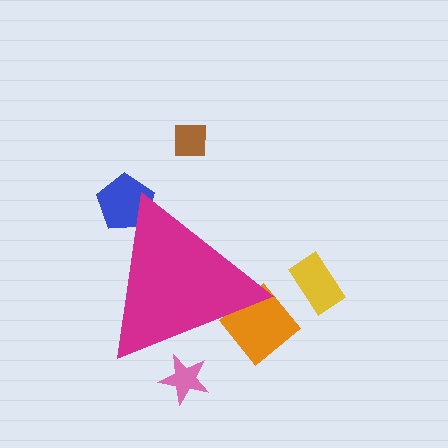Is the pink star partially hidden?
Yes, the pink star is partially hidden behind the magenta triangle.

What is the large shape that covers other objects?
A magenta triangle.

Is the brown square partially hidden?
No, the brown square is fully visible.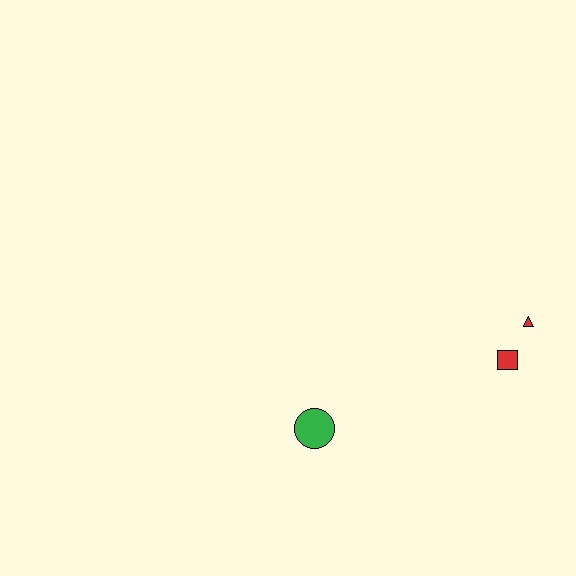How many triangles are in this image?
There is 1 triangle.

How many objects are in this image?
There are 3 objects.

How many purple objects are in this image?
There are no purple objects.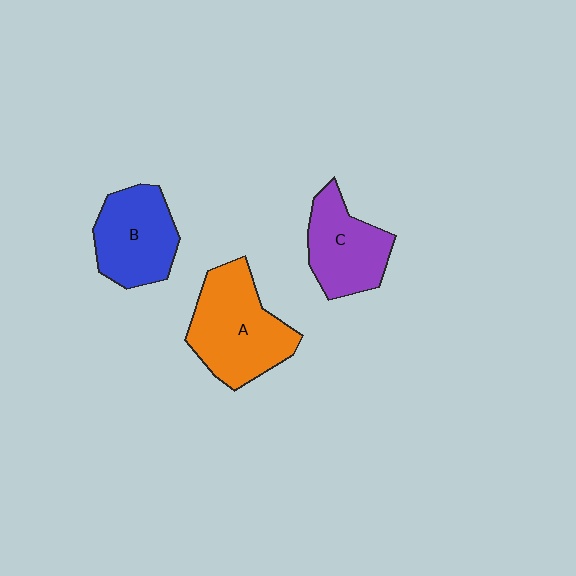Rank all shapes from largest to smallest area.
From largest to smallest: A (orange), B (blue), C (purple).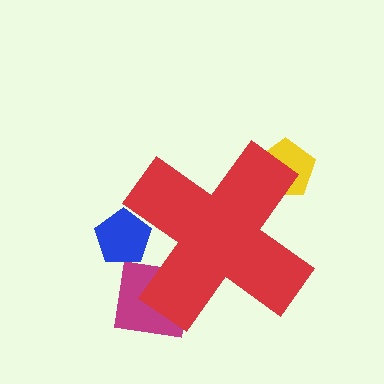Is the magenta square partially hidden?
Yes, the magenta square is partially hidden behind the red cross.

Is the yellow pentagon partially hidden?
Yes, the yellow pentagon is partially hidden behind the red cross.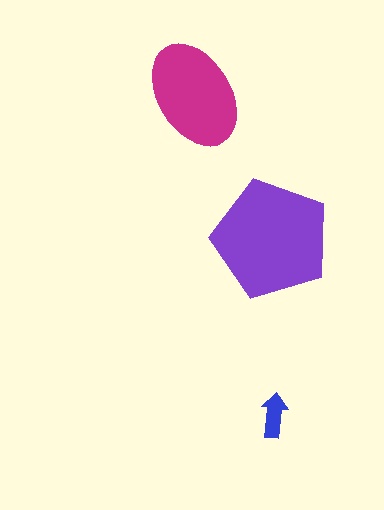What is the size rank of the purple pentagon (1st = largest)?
1st.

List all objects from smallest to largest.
The blue arrow, the magenta ellipse, the purple pentagon.